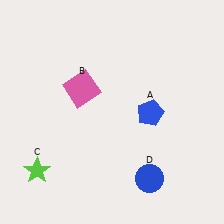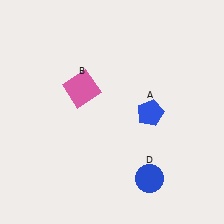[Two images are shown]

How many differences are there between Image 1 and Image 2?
There is 1 difference between the two images.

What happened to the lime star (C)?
The lime star (C) was removed in Image 2. It was in the bottom-left area of Image 1.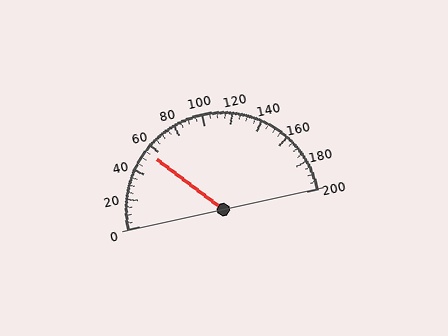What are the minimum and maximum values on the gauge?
The gauge ranges from 0 to 200.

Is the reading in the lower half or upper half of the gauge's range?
The reading is in the lower half of the range (0 to 200).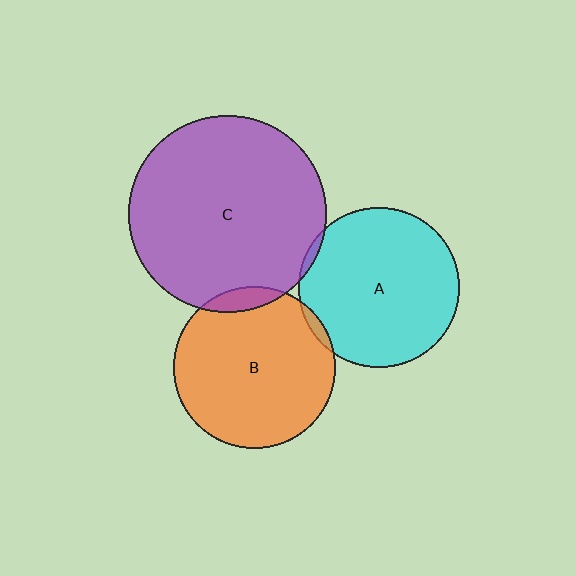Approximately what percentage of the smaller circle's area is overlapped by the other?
Approximately 5%.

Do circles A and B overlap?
Yes.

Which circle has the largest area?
Circle C (purple).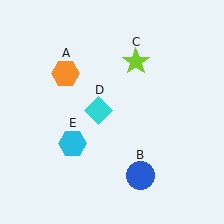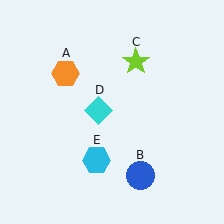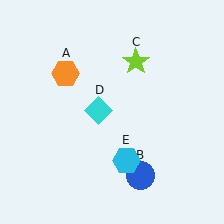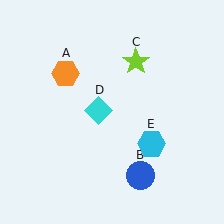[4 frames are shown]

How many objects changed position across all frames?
1 object changed position: cyan hexagon (object E).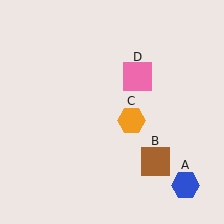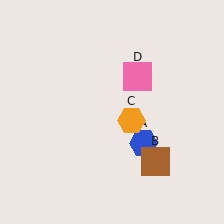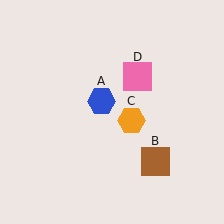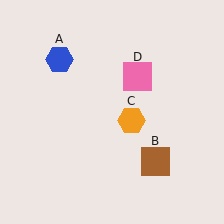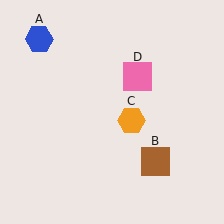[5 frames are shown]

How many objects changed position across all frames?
1 object changed position: blue hexagon (object A).